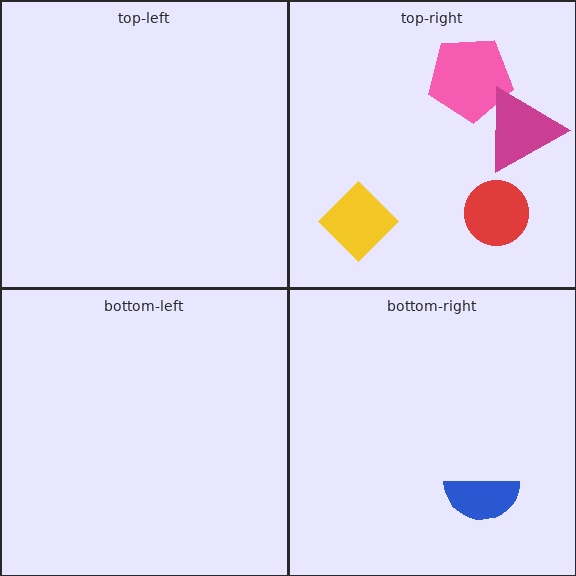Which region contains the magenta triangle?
The top-right region.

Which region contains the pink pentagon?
The top-right region.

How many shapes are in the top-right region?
4.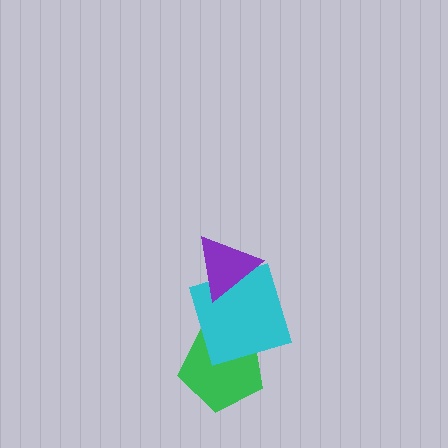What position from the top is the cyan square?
The cyan square is 2nd from the top.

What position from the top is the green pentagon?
The green pentagon is 3rd from the top.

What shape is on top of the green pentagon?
The cyan square is on top of the green pentagon.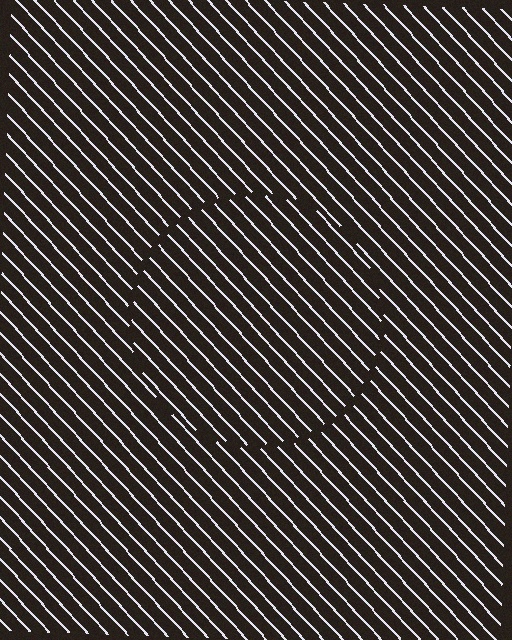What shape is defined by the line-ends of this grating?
An illusory circle. The interior of the shape contains the same grating, shifted by half a period — the contour is defined by the phase discontinuity where line-ends from the inner and outer gratings abut.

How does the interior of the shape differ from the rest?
The interior of the shape contains the same grating, shifted by half a period — the contour is defined by the phase discontinuity where line-ends from the inner and outer gratings abut.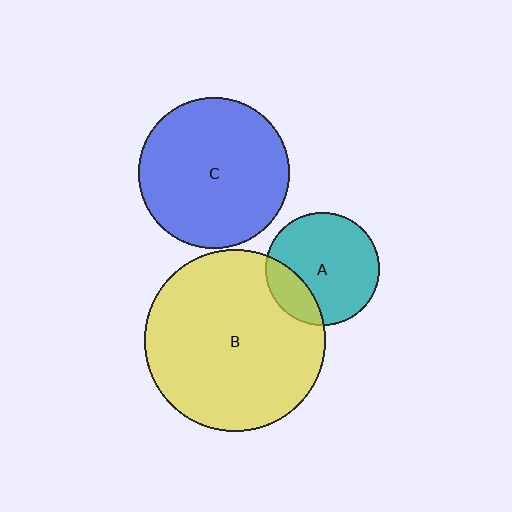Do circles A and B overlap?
Yes.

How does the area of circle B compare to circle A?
Approximately 2.6 times.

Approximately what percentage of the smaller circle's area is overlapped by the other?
Approximately 20%.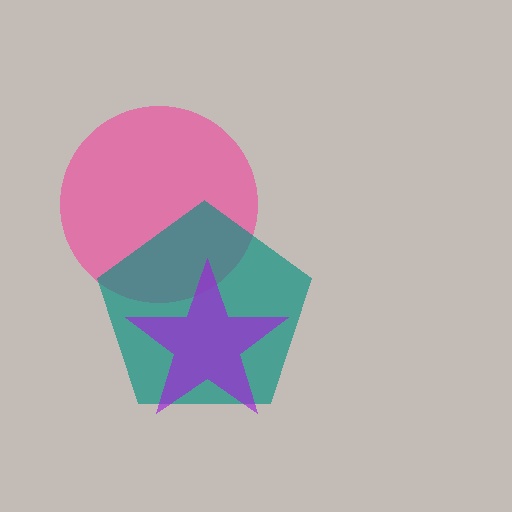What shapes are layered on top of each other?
The layered shapes are: a pink circle, a teal pentagon, a purple star.